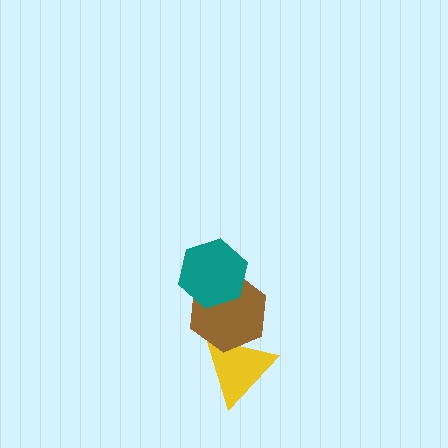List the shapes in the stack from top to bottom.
From top to bottom: the teal hexagon, the brown hexagon, the yellow triangle.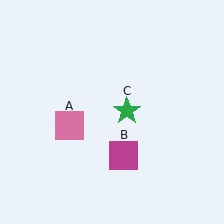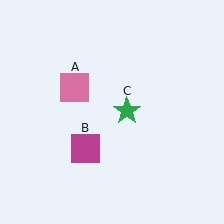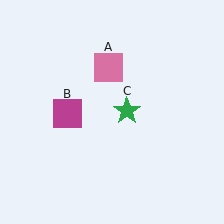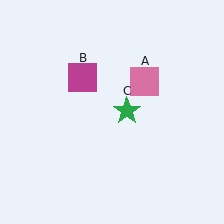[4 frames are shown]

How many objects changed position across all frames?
2 objects changed position: pink square (object A), magenta square (object B).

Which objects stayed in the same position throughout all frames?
Green star (object C) remained stationary.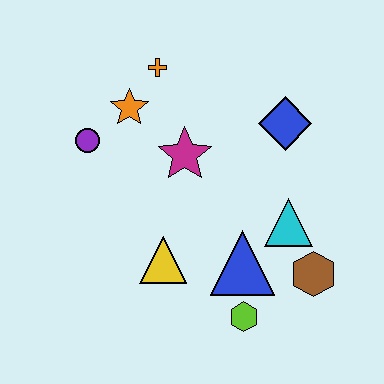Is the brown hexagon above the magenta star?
No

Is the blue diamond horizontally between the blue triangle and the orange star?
No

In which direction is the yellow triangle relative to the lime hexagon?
The yellow triangle is to the left of the lime hexagon.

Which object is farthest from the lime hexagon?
The orange cross is farthest from the lime hexagon.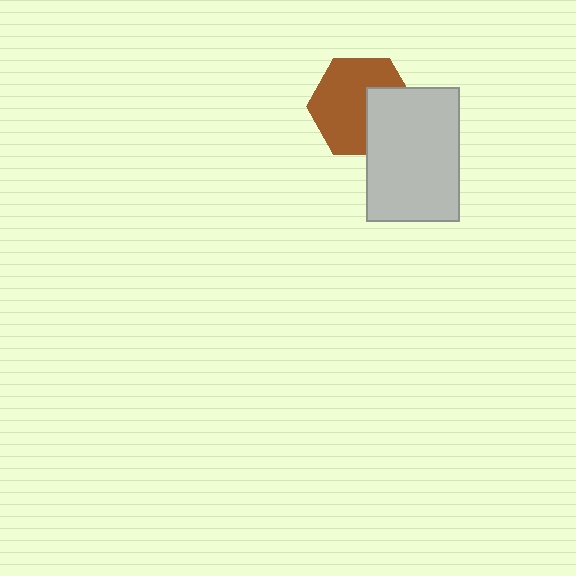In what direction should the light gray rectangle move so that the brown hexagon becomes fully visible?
The light gray rectangle should move right. That is the shortest direction to clear the overlap and leave the brown hexagon fully visible.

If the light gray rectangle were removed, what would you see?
You would see the complete brown hexagon.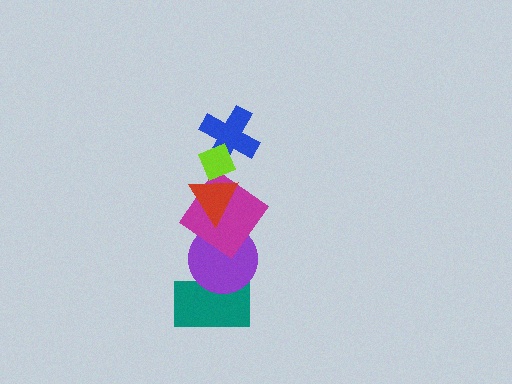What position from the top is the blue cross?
The blue cross is 2nd from the top.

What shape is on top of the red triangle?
The blue cross is on top of the red triangle.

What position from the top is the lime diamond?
The lime diamond is 1st from the top.